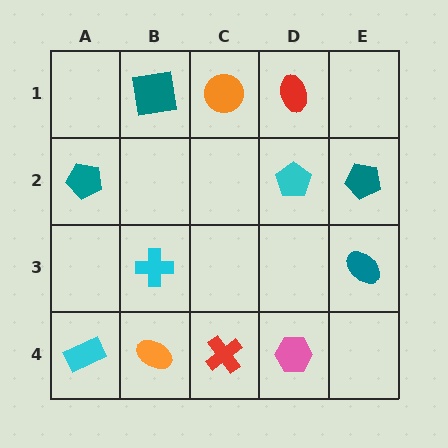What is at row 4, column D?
A pink hexagon.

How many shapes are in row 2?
3 shapes.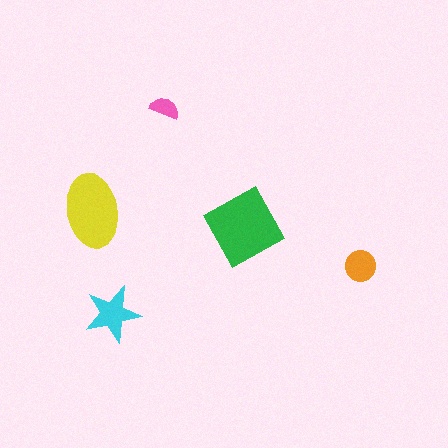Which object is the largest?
The green diamond.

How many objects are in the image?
There are 5 objects in the image.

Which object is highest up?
The pink semicircle is topmost.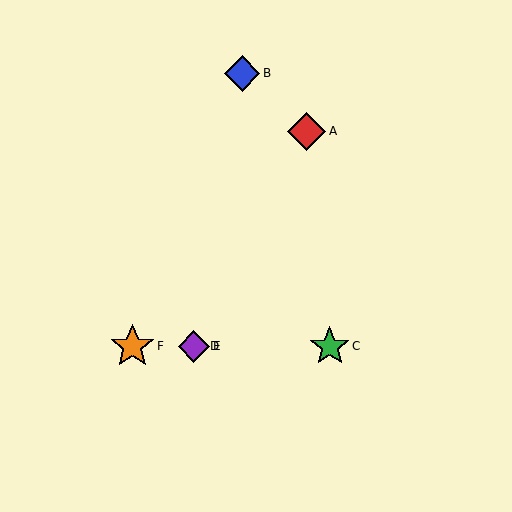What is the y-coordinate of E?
Object E is at y≈346.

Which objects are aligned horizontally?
Objects C, D, E, F are aligned horizontally.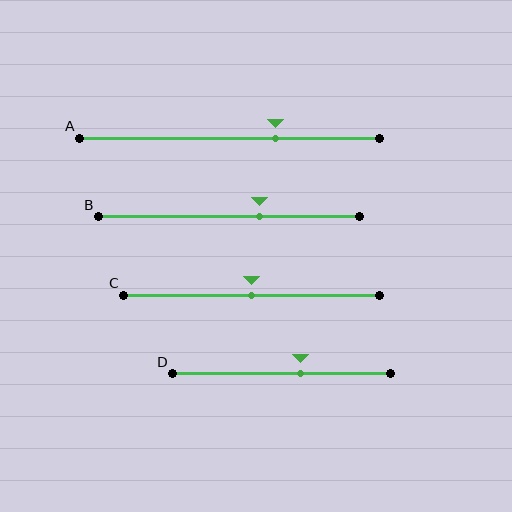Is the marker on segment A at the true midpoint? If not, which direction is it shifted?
No, the marker on segment A is shifted to the right by about 15% of the segment length.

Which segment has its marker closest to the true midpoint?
Segment C has its marker closest to the true midpoint.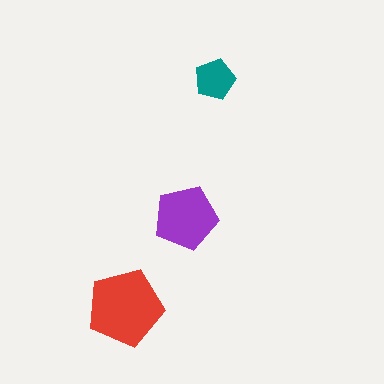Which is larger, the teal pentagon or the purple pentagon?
The purple one.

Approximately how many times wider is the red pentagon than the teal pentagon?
About 2 times wider.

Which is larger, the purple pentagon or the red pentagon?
The red one.